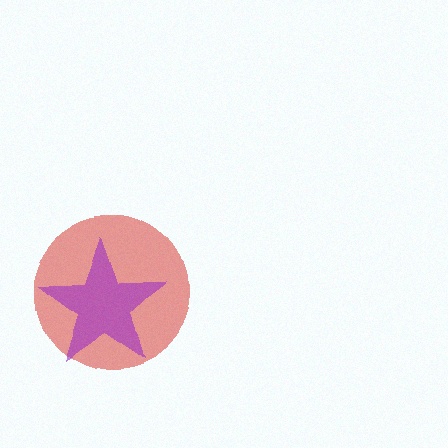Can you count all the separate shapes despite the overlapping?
Yes, there are 2 separate shapes.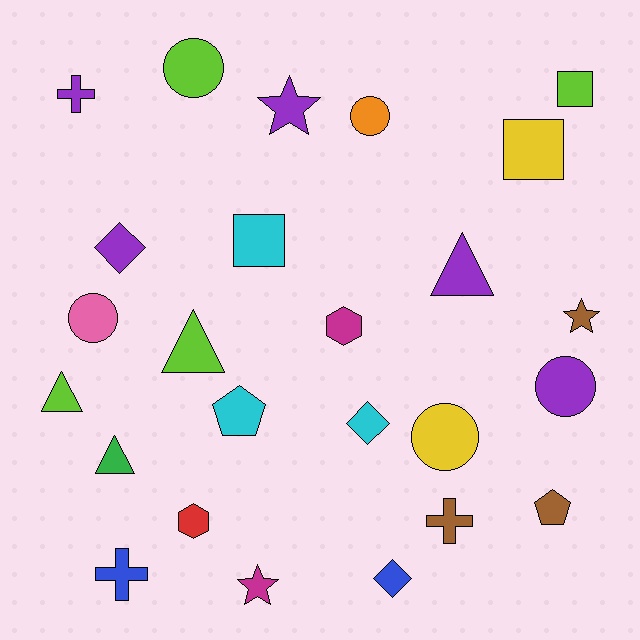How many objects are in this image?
There are 25 objects.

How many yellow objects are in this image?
There are 2 yellow objects.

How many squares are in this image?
There are 3 squares.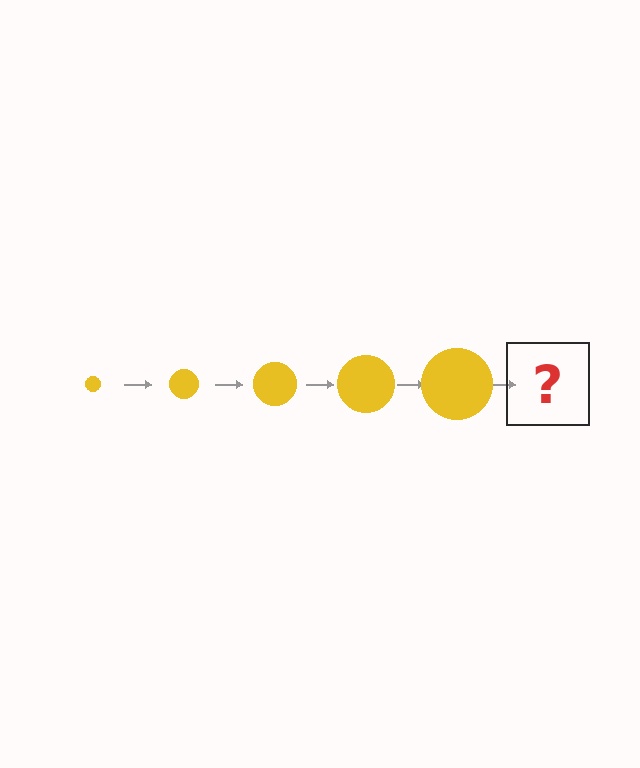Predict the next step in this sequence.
The next step is a yellow circle, larger than the previous one.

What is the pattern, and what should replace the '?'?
The pattern is that the circle gets progressively larger each step. The '?' should be a yellow circle, larger than the previous one.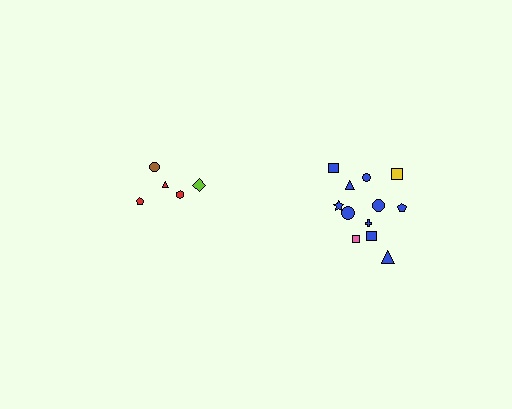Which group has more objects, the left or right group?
The right group.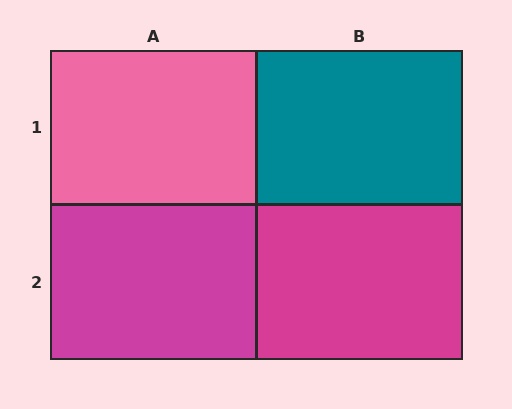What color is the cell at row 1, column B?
Teal.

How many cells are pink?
1 cell is pink.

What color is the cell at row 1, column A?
Pink.